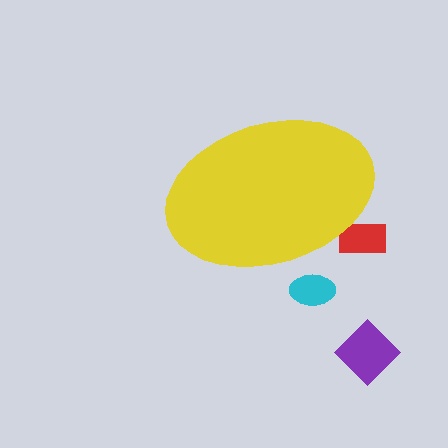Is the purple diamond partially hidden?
No, the purple diamond is fully visible.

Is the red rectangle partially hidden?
Yes, the red rectangle is partially hidden behind the yellow ellipse.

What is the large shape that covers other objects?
A yellow ellipse.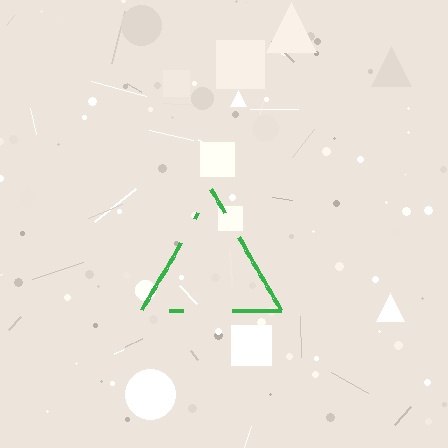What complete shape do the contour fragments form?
The contour fragments form a triangle.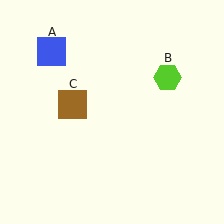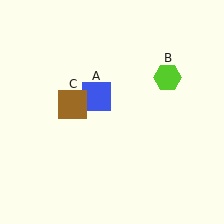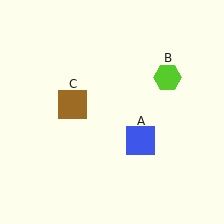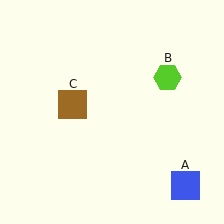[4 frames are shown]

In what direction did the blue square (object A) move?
The blue square (object A) moved down and to the right.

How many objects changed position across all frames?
1 object changed position: blue square (object A).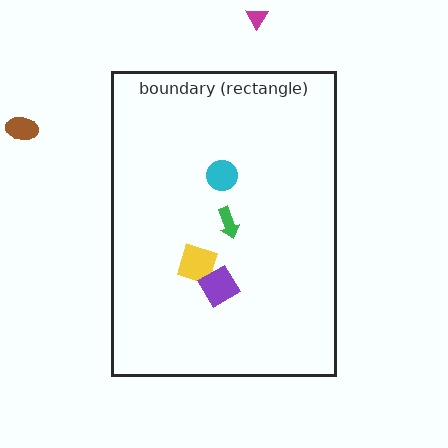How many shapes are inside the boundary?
4 inside, 2 outside.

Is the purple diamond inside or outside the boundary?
Inside.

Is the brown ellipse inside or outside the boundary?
Outside.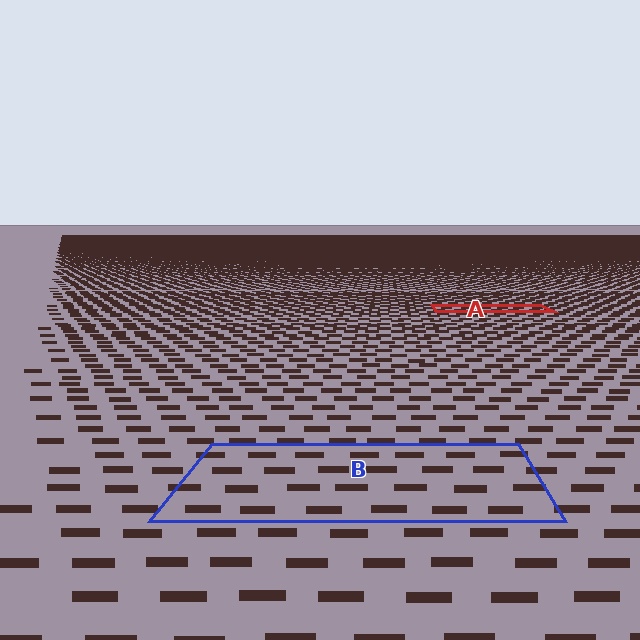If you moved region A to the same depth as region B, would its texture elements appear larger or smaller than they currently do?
They would appear larger. At a closer depth, the same texture elements are projected at a bigger on-screen size.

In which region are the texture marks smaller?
The texture marks are smaller in region A, because it is farther away.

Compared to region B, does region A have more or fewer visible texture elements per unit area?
Region A has more texture elements per unit area — they are packed more densely because it is farther away.